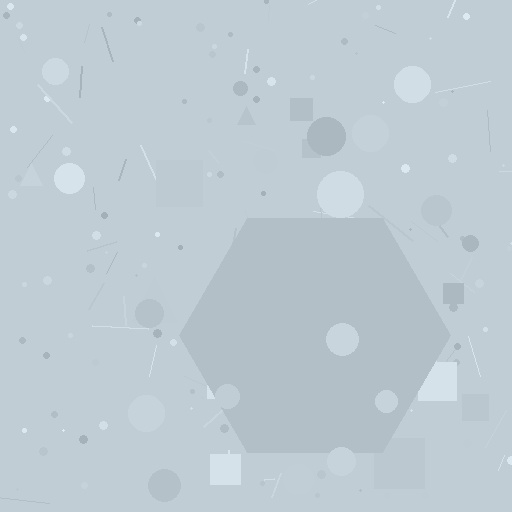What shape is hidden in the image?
A hexagon is hidden in the image.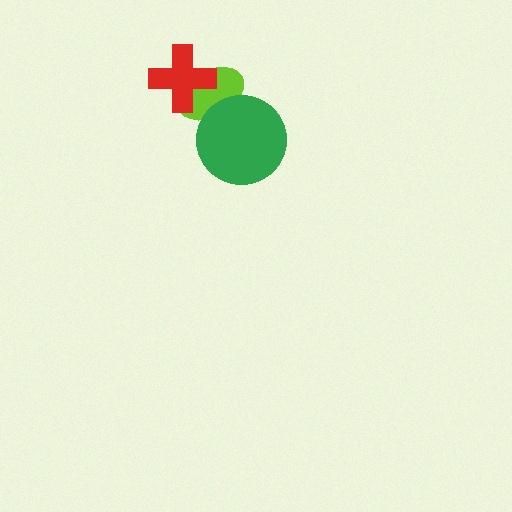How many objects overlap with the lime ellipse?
2 objects overlap with the lime ellipse.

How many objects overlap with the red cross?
1 object overlaps with the red cross.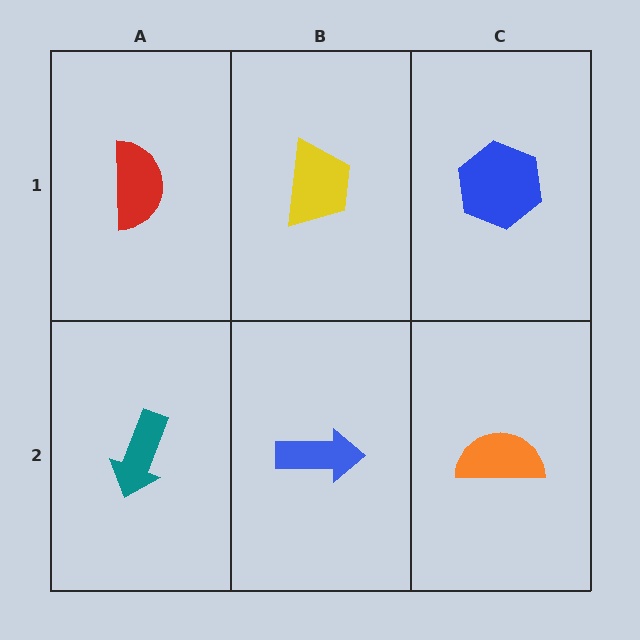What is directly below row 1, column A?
A teal arrow.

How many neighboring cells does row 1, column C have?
2.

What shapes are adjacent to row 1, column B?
A blue arrow (row 2, column B), a red semicircle (row 1, column A), a blue hexagon (row 1, column C).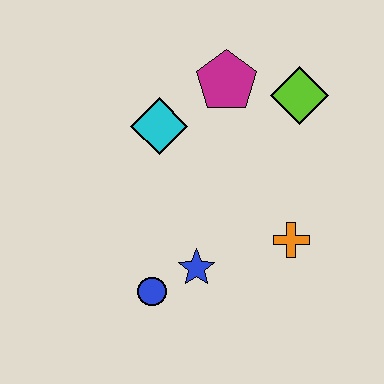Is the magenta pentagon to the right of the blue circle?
Yes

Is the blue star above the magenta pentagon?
No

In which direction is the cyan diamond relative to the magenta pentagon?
The cyan diamond is to the left of the magenta pentagon.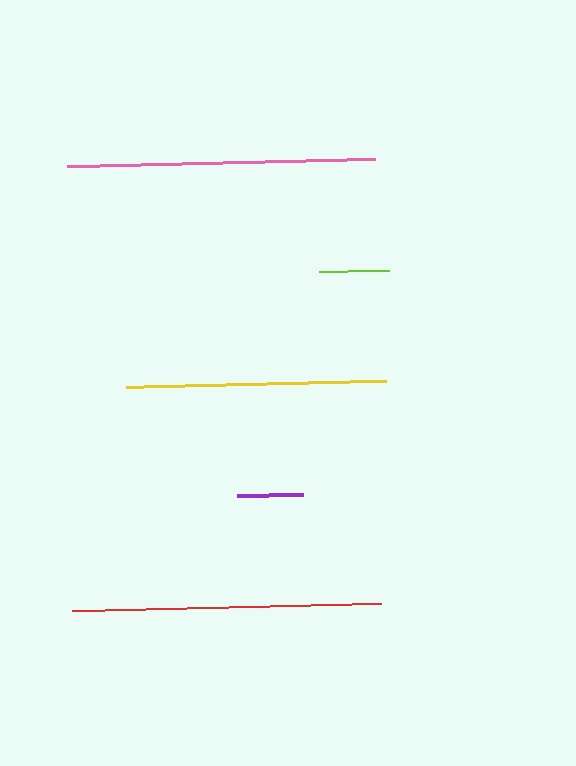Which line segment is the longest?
The red line is the longest at approximately 309 pixels.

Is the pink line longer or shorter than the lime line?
The pink line is longer than the lime line.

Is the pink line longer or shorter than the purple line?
The pink line is longer than the purple line.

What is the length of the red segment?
The red segment is approximately 309 pixels long.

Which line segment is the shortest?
The purple line is the shortest at approximately 66 pixels.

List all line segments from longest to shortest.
From longest to shortest: red, pink, yellow, lime, purple.